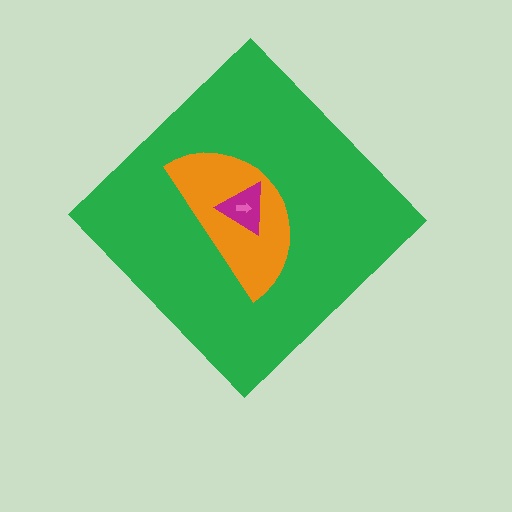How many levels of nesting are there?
4.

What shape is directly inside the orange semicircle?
The magenta triangle.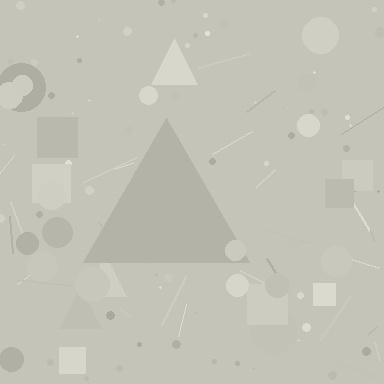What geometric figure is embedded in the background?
A triangle is embedded in the background.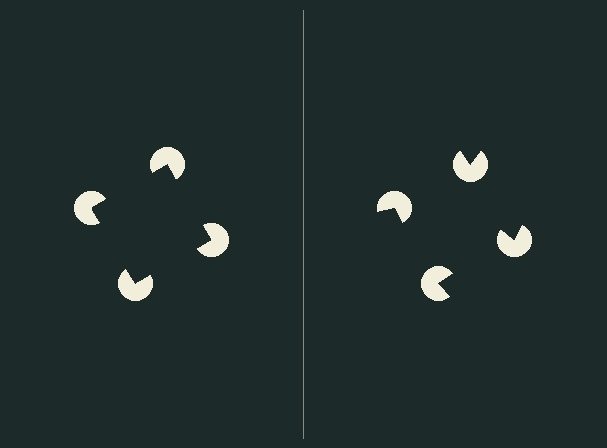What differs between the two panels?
The pac-man discs are positioned identically on both sides; only the wedge orientations differ. On the left they align to a square; on the right they are misaligned.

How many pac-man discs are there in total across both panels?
8 — 4 on each side.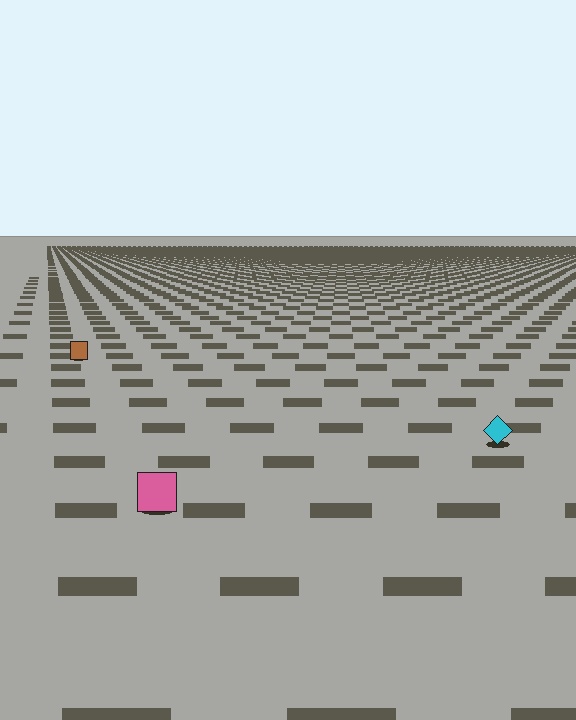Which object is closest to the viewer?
The pink square is closest. The texture marks near it are larger and more spread out.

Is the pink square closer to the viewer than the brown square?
Yes. The pink square is closer — you can tell from the texture gradient: the ground texture is coarser near it.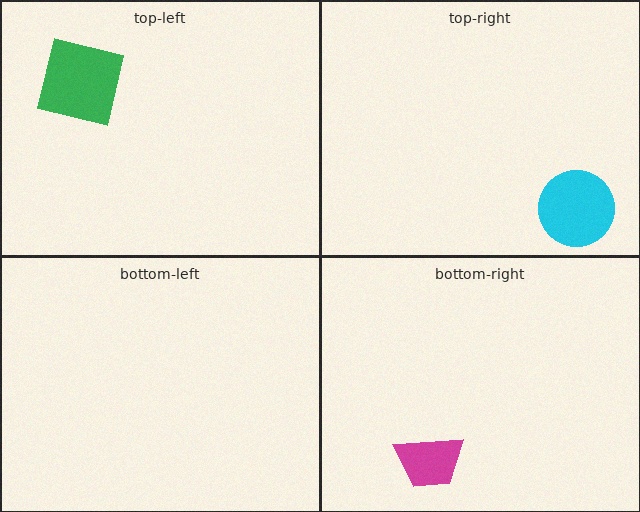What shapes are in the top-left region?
The green square.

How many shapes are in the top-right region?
1.